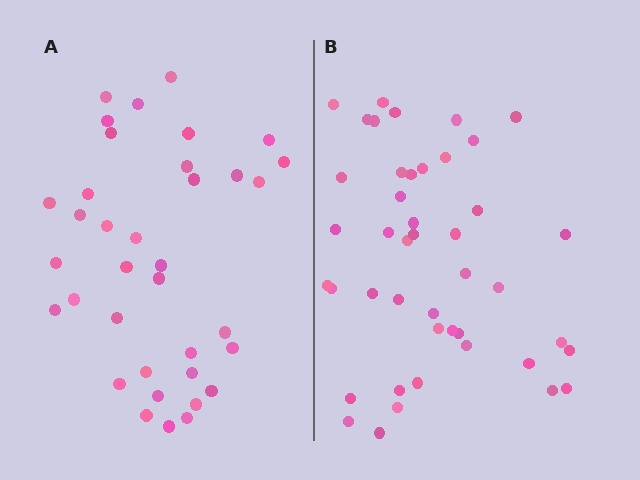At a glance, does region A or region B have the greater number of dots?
Region B (the right region) has more dots.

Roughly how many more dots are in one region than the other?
Region B has roughly 8 or so more dots than region A.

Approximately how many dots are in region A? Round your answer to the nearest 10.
About 40 dots. (The exact count is 36, which rounds to 40.)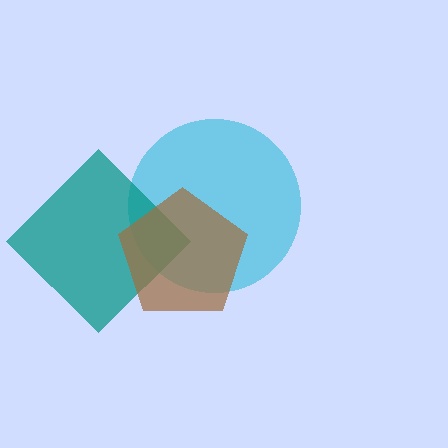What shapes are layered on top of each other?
The layered shapes are: a cyan circle, a teal diamond, a brown pentagon.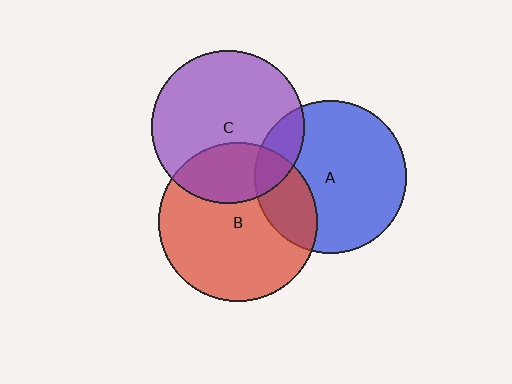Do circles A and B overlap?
Yes.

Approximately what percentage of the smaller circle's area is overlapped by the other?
Approximately 25%.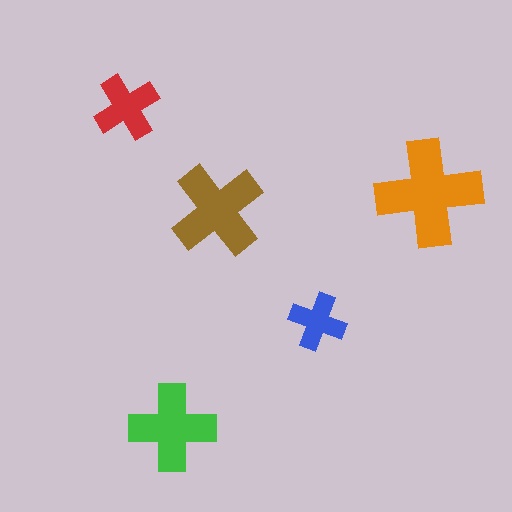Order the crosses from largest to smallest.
the orange one, the brown one, the green one, the red one, the blue one.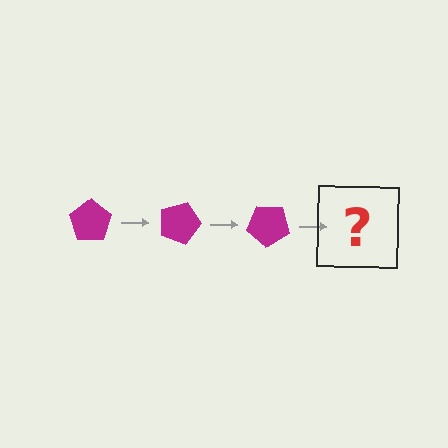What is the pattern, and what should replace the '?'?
The pattern is that the pentagon rotates 20 degrees each step. The '?' should be a magenta pentagon rotated 60 degrees.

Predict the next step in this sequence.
The next step is a magenta pentagon rotated 60 degrees.